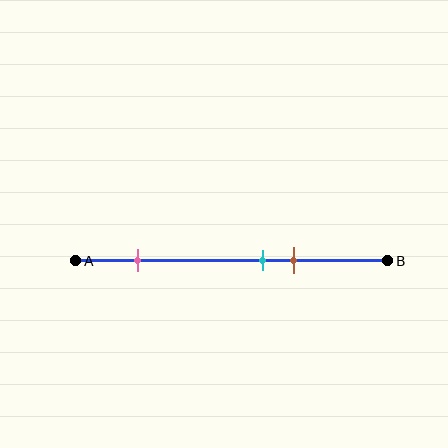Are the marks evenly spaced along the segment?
No, the marks are not evenly spaced.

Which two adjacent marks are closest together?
The cyan and brown marks are the closest adjacent pair.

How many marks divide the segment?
There are 3 marks dividing the segment.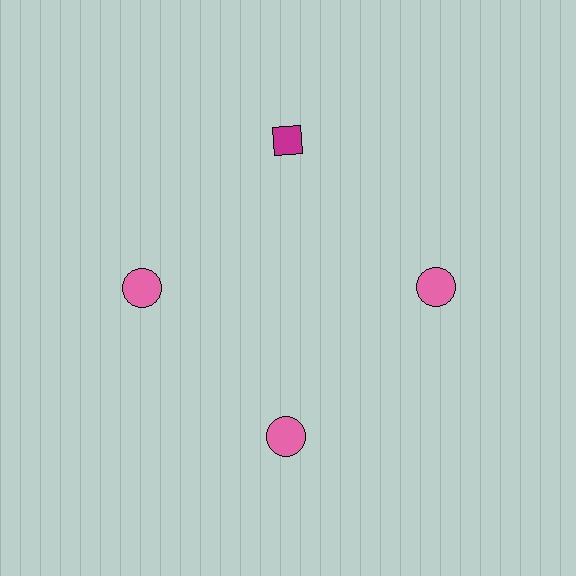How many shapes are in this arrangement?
There are 4 shapes arranged in a ring pattern.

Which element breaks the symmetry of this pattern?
The magenta diamond at roughly the 12 o'clock position breaks the symmetry. All other shapes are pink circles.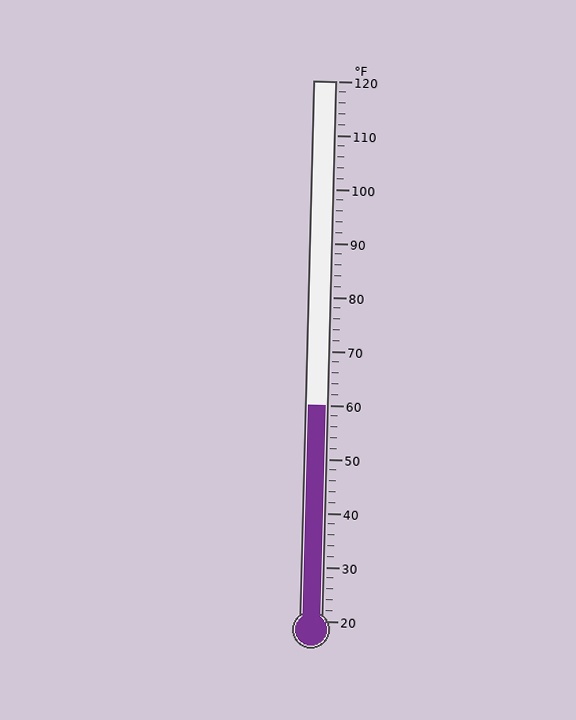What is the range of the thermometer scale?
The thermometer scale ranges from 20°F to 120°F.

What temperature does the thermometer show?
The thermometer shows approximately 60°F.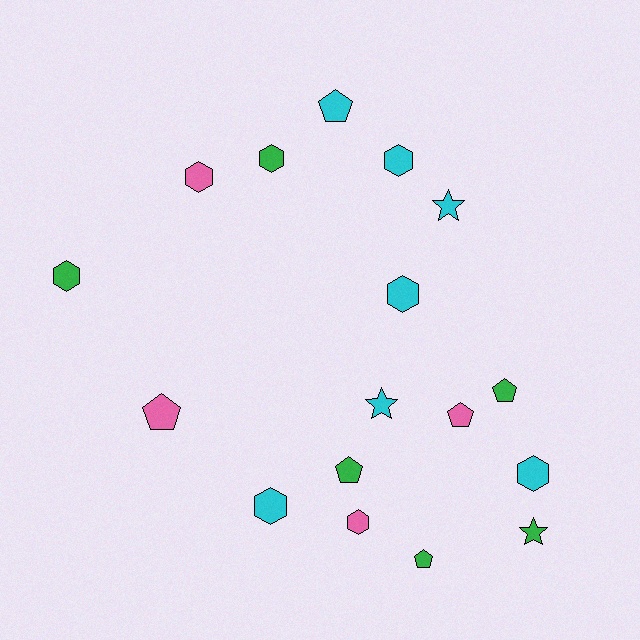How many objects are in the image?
There are 17 objects.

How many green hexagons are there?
There are 2 green hexagons.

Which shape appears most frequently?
Hexagon, with 8 objects.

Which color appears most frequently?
Cyan, with 7 objects.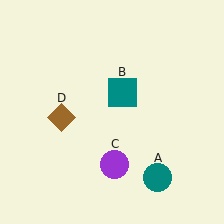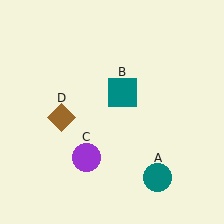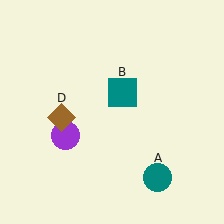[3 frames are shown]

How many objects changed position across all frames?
1 object changed position: purple circle (object C).